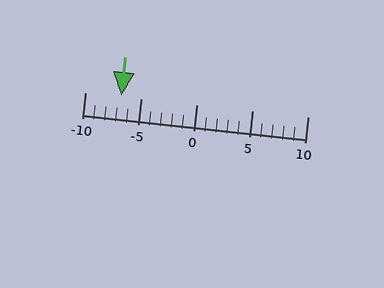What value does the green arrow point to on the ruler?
The green arrow points to approximately -7.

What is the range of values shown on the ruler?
The ruler shows values from -10 to 10.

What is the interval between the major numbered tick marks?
The major tick marks are spaced 5 units apart.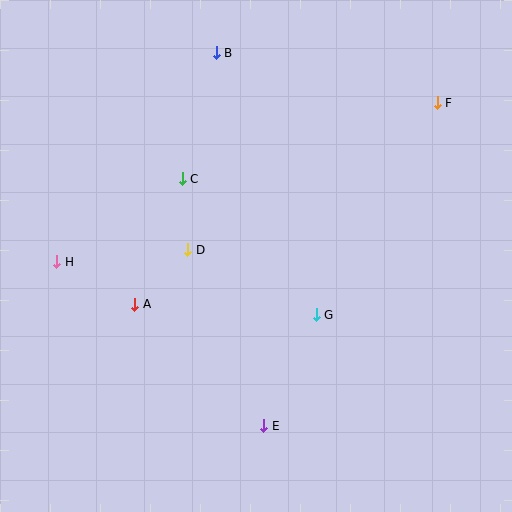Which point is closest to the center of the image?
Point D at (188, 250) is closest to the center.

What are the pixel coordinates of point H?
Point H is at (57, 262).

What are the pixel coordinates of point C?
Point C is at (182, 179).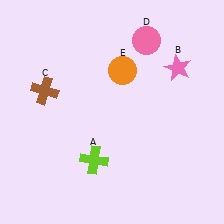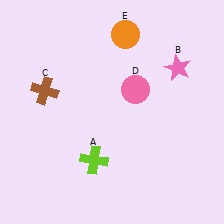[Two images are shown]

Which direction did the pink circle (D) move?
The pink circle (D) moved down.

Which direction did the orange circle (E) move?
The orange circle (E) moved up.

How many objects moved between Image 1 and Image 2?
2 objects moved between the two images.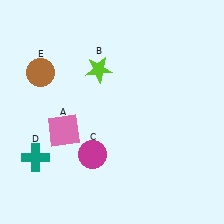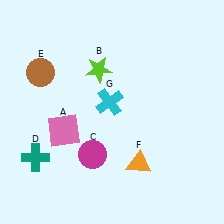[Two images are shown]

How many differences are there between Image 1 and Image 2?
There are 2 differences between the two images.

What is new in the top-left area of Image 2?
A cyan cross (G) was added in the top-left area of Image 2.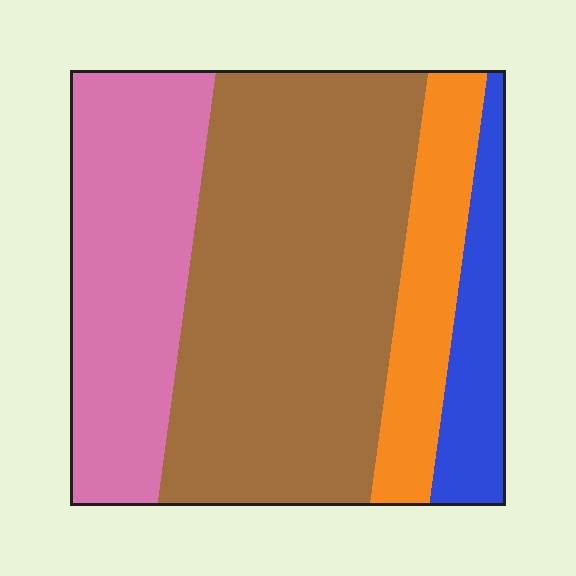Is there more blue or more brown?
Brown.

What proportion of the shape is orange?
Orange takes up about one eighth (1/8) of the shape.